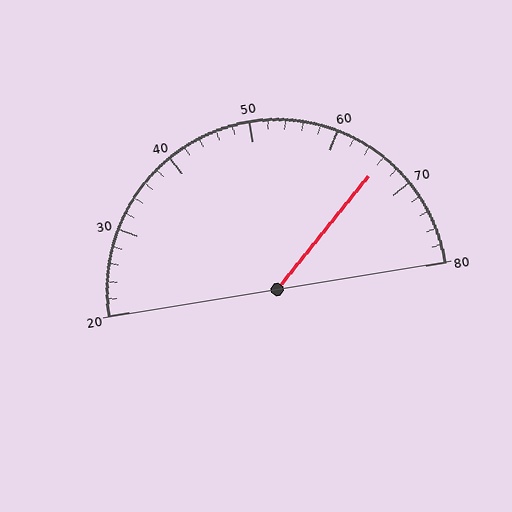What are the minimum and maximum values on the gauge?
The gauge ranges from 20 to 80.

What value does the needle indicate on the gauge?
The needle indicates approximately 66.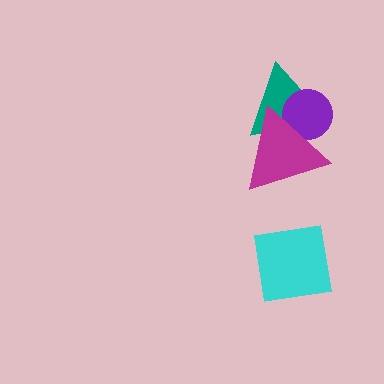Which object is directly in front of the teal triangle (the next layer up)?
The purple circle is directly in front of the teal triangle.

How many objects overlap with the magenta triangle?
2 objects overlap with the magenta triangle.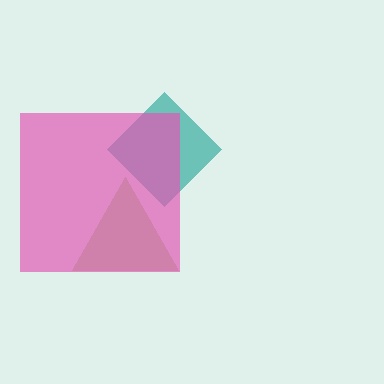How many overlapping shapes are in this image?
There are 3 overlapping shapes in the image.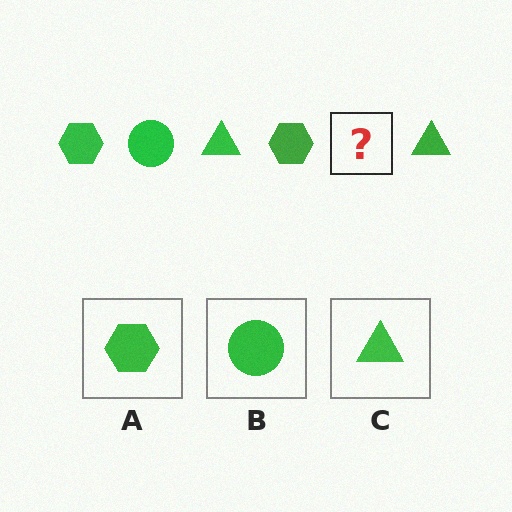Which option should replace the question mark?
Option B.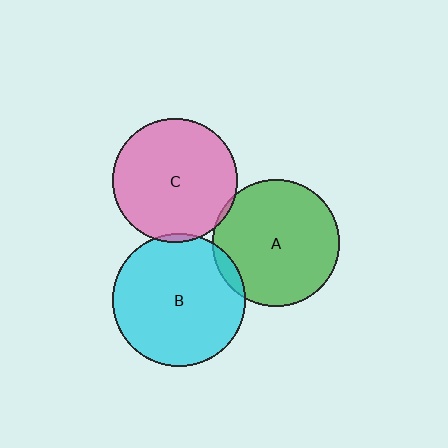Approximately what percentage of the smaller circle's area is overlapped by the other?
Approximately 5%.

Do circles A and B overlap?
Yes.